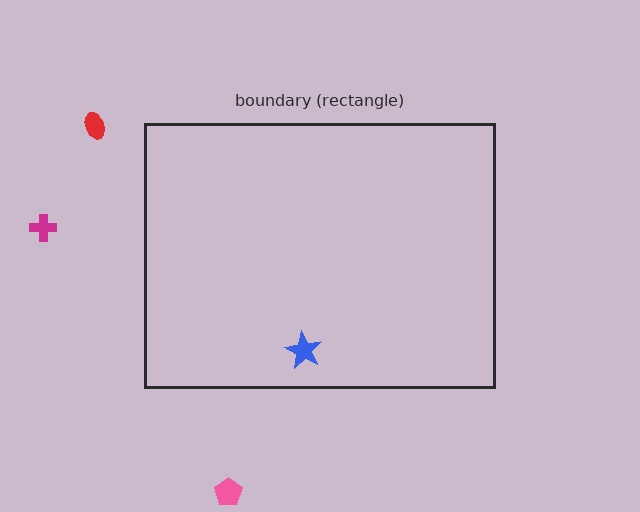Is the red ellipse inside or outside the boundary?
Outside.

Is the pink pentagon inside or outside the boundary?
Outside.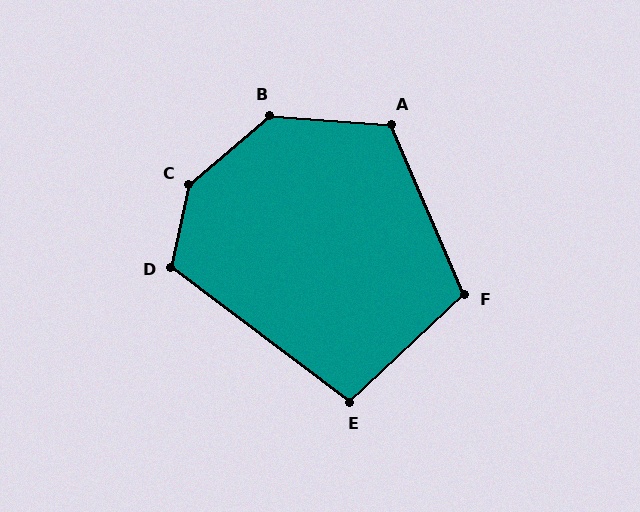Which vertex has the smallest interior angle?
E, at approximately 100 degrees.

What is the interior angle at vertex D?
Approximately 115 degrees (obtuse).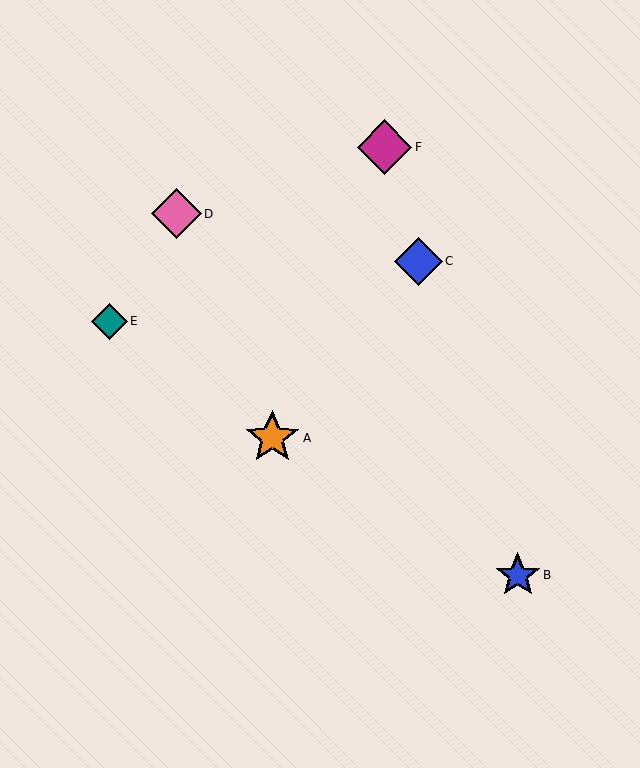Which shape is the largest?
The orange star (labeled A) is the largest.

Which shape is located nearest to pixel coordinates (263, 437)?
The orange star (labeled A) at (272, 438) is nearest to that location.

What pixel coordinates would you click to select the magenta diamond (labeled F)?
Click at (385, 147) to select the magenta diamond F.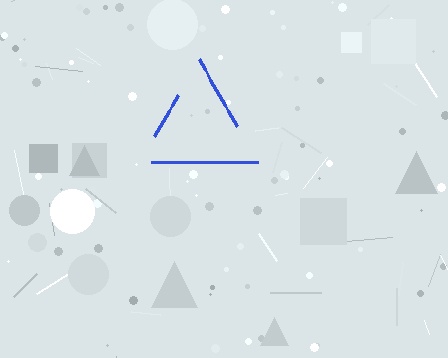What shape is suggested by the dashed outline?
The dashed outline suggests a triangle.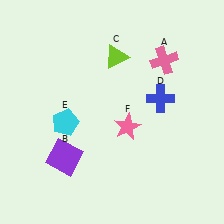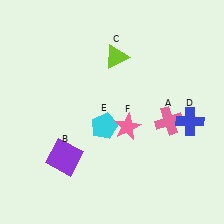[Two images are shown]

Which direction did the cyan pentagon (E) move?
The cyan pentagon (E) moved right.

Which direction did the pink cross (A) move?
The pink cross (A) moved down.